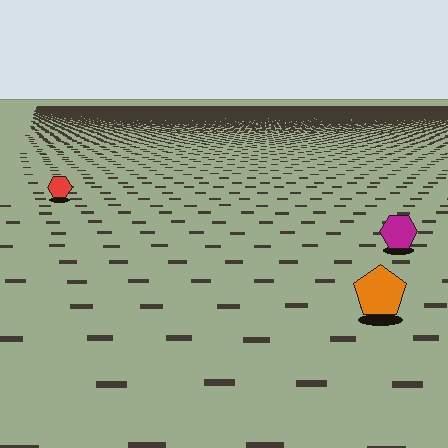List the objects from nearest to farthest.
From nearest to farthest: the orange pentagon, the magenta hexagon, the red hexagon.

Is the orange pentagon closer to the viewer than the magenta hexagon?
Yes. The orange pentagon is closer — you can tell from the texture gradient: the ground texture is coarser near it.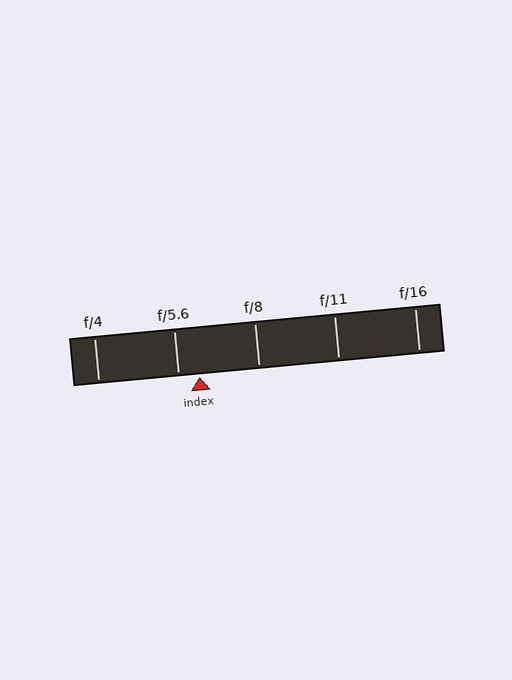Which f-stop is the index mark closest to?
The index mark is closest to f/5.6.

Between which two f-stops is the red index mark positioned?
The index mark is between f/5.6 and f/8.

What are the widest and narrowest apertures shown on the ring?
The widest aperture shown is f/4 and the narrowest is f/16.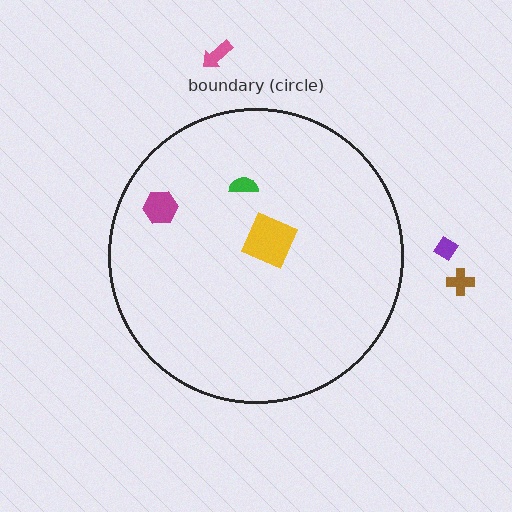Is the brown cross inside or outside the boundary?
Outside.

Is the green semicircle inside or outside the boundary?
Inside.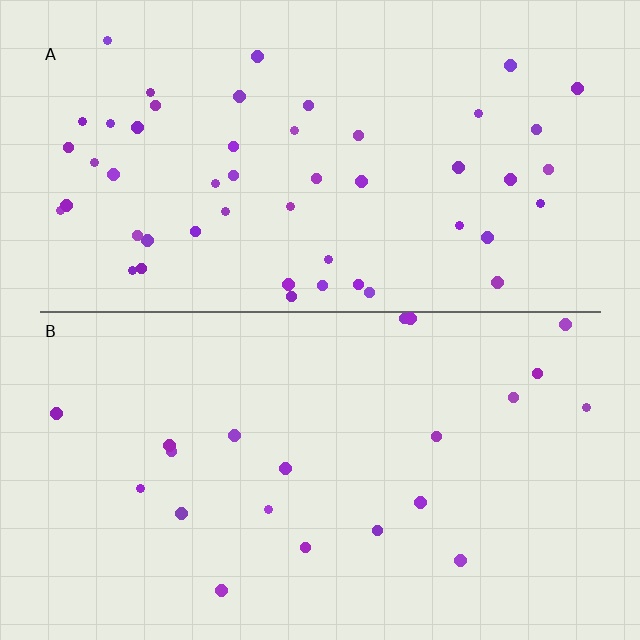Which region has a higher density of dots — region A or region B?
A (the top).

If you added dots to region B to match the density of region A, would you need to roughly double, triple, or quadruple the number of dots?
Approximately double.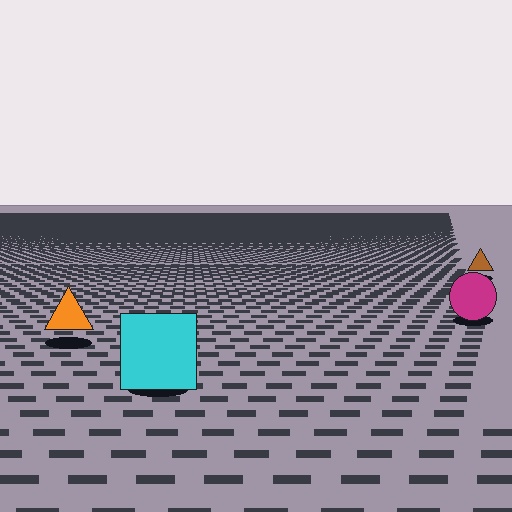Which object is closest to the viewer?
The cyan square is closest. The texture marks near it are larger and more spread out.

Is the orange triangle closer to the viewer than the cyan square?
No. The cyan square is closer — you can tell from the texture gradient: the ground texture is coarser near it.